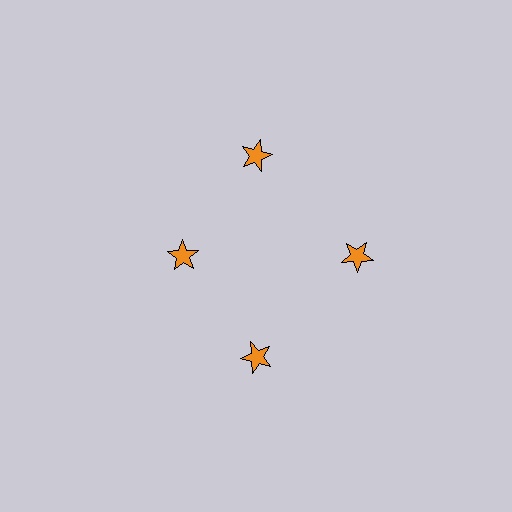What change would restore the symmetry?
The symmetry would be restored by moving it outward, back onto the ring so that all 4 stars sit at equal angles and equal distance from the center.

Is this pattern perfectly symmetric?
No. The 4 orange stars are arranged in a ring, but one element near the 9 o'clock position is pulled inward toward the center, breaking the 4-fold rotational symmetry.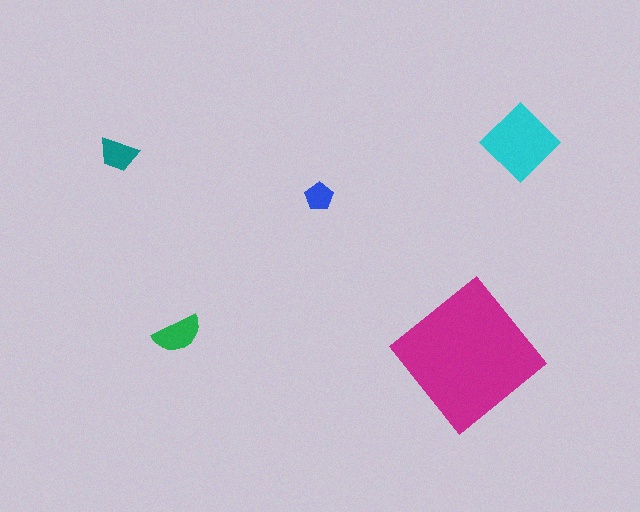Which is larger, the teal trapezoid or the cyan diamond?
The cyan diamond.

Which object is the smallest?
The blue pentagon.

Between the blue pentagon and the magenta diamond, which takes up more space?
The magenta diamond.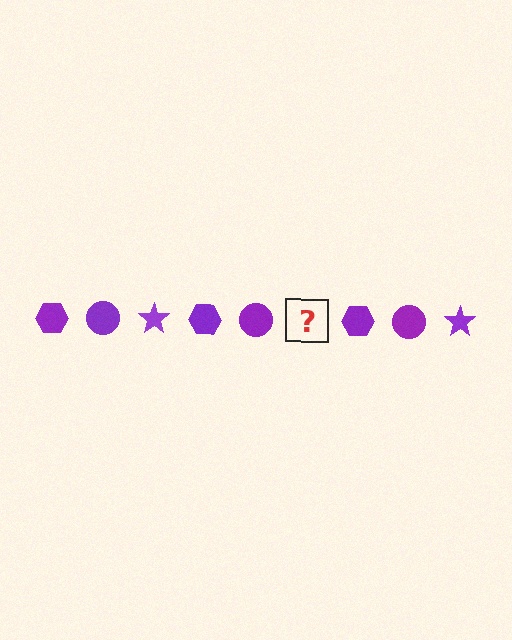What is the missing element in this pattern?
The missing element is a purple star.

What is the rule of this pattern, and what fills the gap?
The rule is that the pattern cycles through hexagon, circle, star shapes in purple. The gap should be filled with a purple star.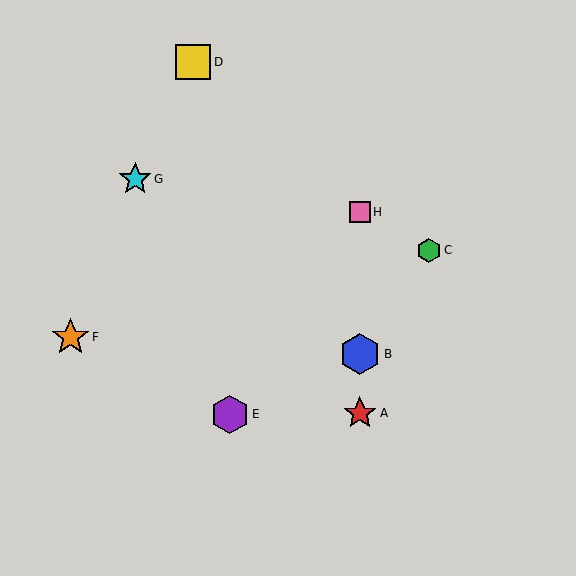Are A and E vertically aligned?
No, A is at x≈360 and E is at x≈230.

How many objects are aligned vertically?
3 objects (A, B, H) are aligned vertically.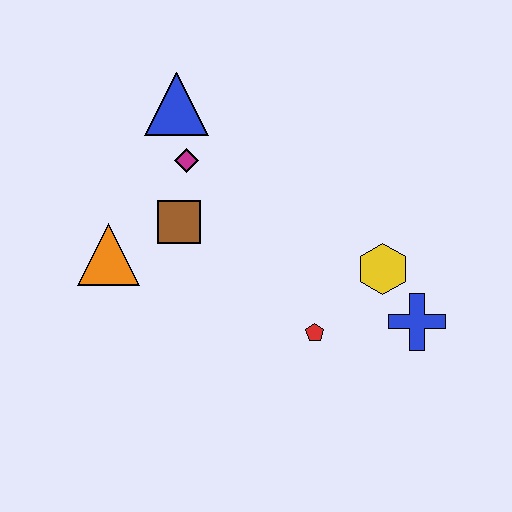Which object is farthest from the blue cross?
The blue triangle is farthest from the blue cross.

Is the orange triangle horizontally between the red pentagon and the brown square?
No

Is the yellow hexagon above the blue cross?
Yes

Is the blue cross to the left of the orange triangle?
No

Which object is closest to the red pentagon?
The yellow hexagon is closest to the red pentagon.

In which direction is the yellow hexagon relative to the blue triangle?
The yellow hexagon is to the right of the blue triangle.